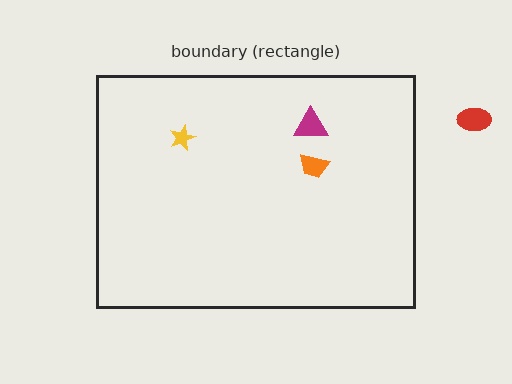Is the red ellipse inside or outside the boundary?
Outside.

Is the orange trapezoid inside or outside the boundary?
Inside.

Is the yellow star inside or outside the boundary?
Inside.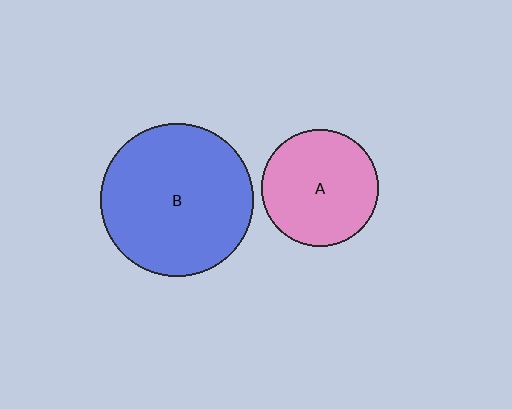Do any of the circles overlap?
No, none of the circles overlap.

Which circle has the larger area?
Circle B (blue).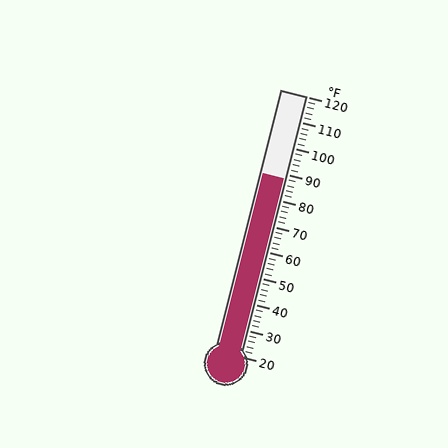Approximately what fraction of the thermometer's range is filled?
The thermometer is filled to approximately 70% of its range.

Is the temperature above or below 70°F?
The temperature is above 70°F.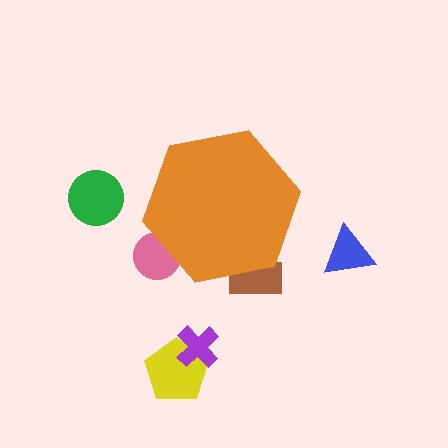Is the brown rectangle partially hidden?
Yes, the brown rectangle is partially hidden behind the orange hexagon.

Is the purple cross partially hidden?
No, the purple cross is fully visible.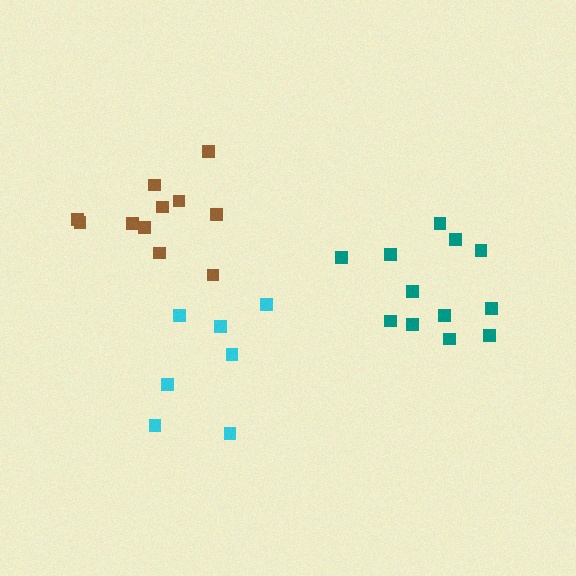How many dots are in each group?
Group 1: 7 dots, Group 2: 12 dots, Group 3: 11 dots (30 total).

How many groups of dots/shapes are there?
There are 3 groups.